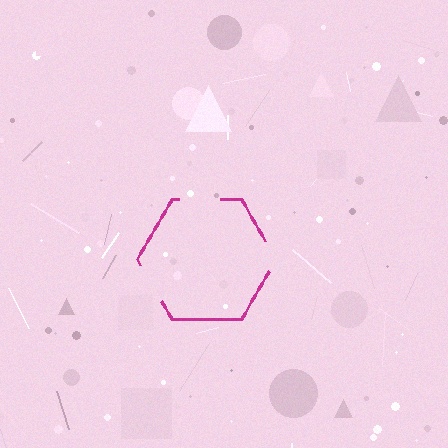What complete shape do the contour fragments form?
The contour fragments form a hexagon.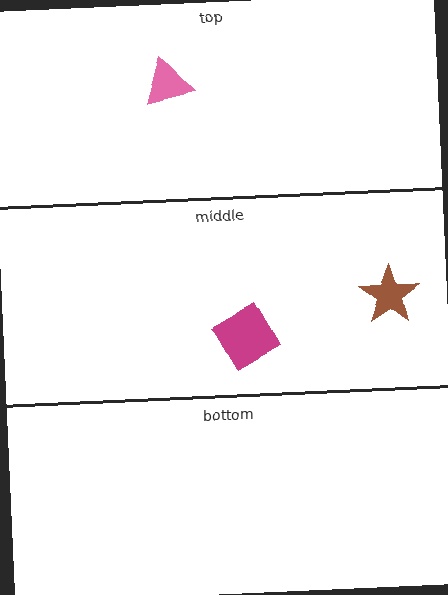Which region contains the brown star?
The middle region.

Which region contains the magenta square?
The middle region.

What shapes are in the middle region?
The brown star, the magenta square.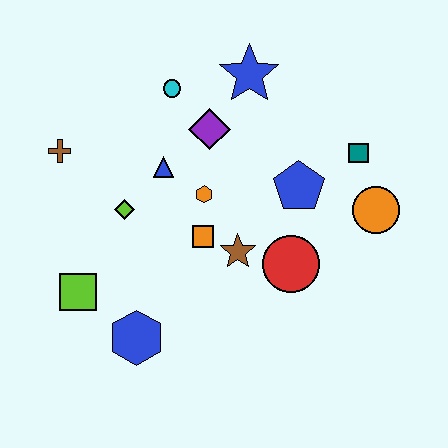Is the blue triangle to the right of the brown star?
No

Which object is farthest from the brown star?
The brown cross is farthest from the brown star.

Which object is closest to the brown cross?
The lime diamond is closest to the brown cross.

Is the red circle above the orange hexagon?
No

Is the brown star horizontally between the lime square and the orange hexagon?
No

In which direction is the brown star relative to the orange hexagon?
The brown star is below the orange hexagon.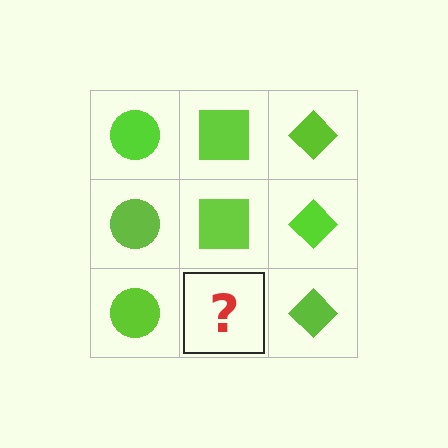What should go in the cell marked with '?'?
The missing cell should contain a lime square.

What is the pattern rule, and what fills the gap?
The rule is that each column has a consistent shape. The gap should be filled with a lime square.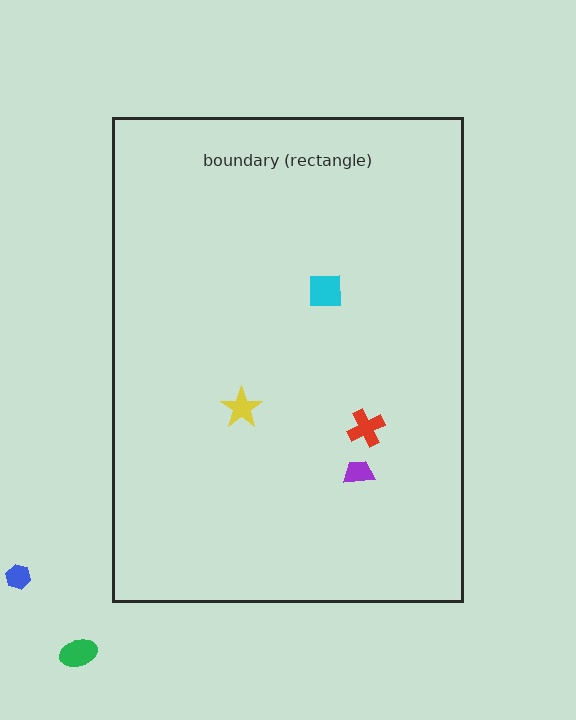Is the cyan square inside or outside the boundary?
Inside.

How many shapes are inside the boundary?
4 inside, 2 outside.